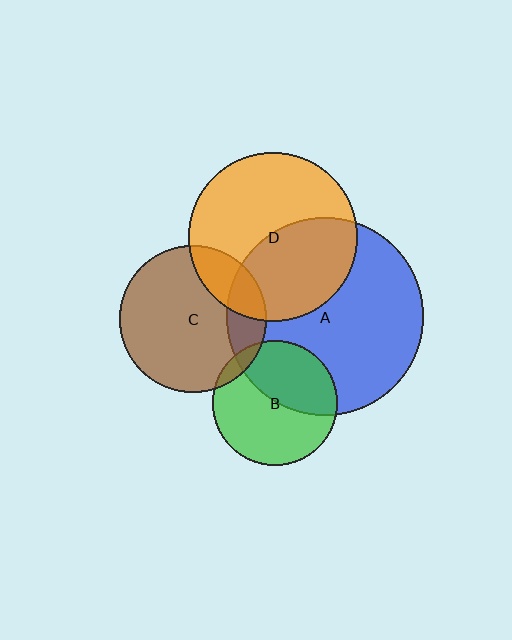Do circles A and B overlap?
Yes.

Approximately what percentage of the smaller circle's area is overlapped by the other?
Approximately 40%.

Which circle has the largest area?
Circle A (blue).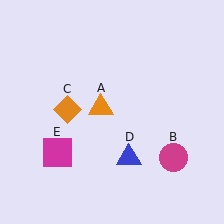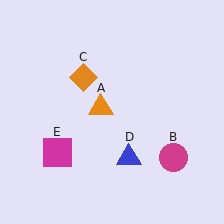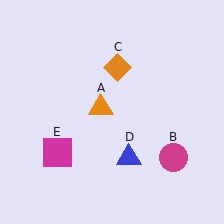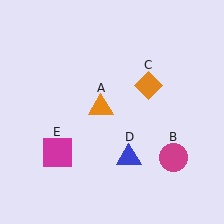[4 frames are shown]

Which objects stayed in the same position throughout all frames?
Orange triangle (object A) and magenta circle (object B) and blue triangle (object D) and magenta square (object E) remained stationary.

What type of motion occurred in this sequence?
The orange diamond (object C) rotated clockwise around the center of the scene.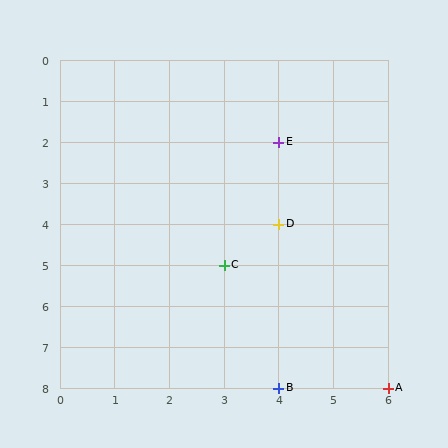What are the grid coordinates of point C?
Point C is at grid coordinates (3, 5).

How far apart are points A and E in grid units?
Points A and E are 2 columns and 6 rows apart (about 6.3 grid units diagonally).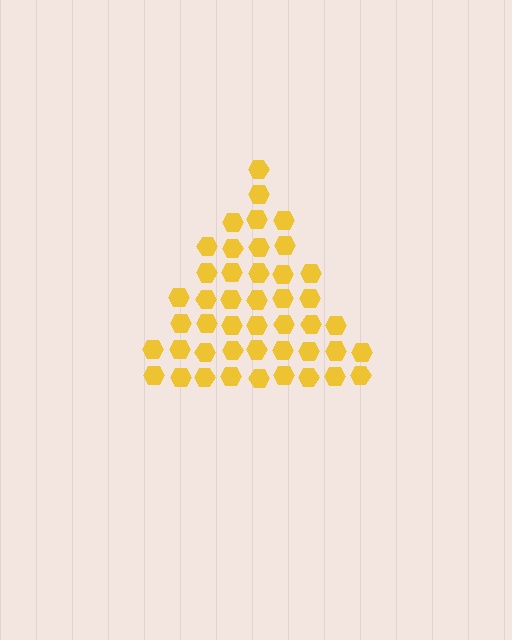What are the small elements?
The small elements are hexagons.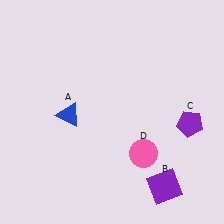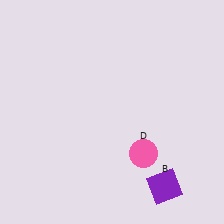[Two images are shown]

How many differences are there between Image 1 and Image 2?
There are 2 differences between the two images.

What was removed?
The blue triangle (A), the purple pentagon (C) were removed in Image 2.